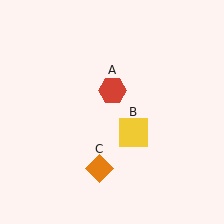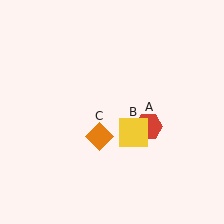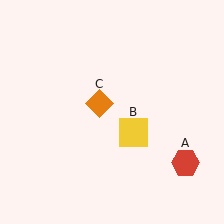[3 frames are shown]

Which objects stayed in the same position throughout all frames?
Yellow square (object B) remained stationary.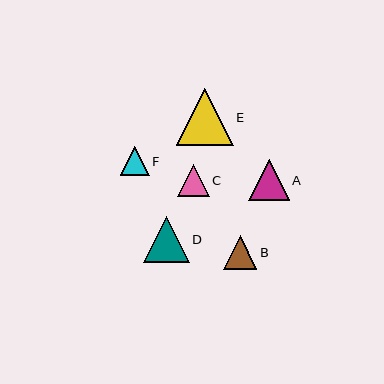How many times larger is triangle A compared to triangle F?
Triangle A is approximately 1.4 times the size of triangle F.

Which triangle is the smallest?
Triangle F is the smallest with a size of approximately 29 pixels.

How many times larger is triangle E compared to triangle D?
Triangle E is approximately 1.3 times the size of triangle D.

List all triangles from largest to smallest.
From largest to smallest: E, D, A, B, C, F.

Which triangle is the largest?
Triangle E is the largest with a size of approximately 57 pixels.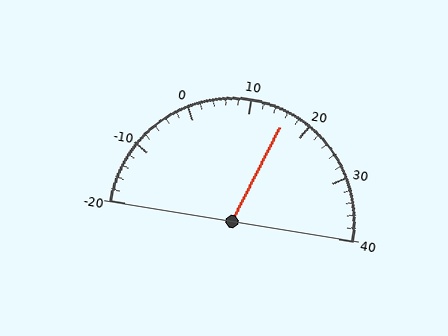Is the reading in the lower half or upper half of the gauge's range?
The reading is in the upper half of the range (-20 to 40).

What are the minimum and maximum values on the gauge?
The gauge ranges from -20 to 40.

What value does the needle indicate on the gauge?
The needle indicates approximately 16.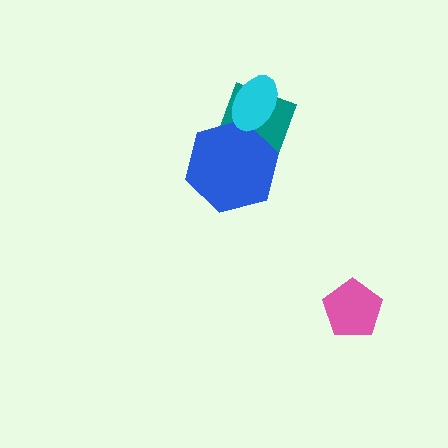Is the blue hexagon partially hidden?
Yes, it is partially covered by another shape.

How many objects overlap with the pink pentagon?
0 objects overlap with the pink pentagon.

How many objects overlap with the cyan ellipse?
2 objects overlap with the cyan ellipse.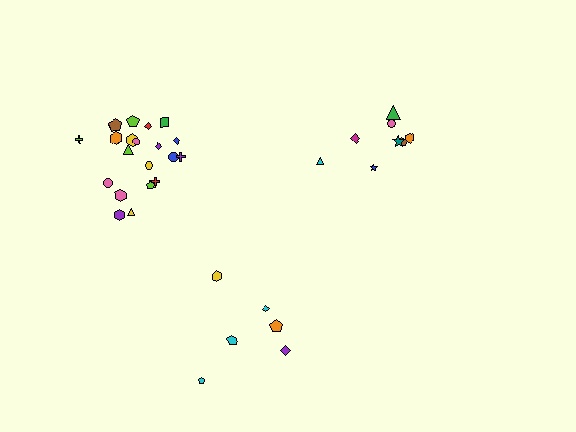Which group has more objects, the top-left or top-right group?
The top-left group.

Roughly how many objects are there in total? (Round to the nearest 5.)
Roughly 35 objects in total.